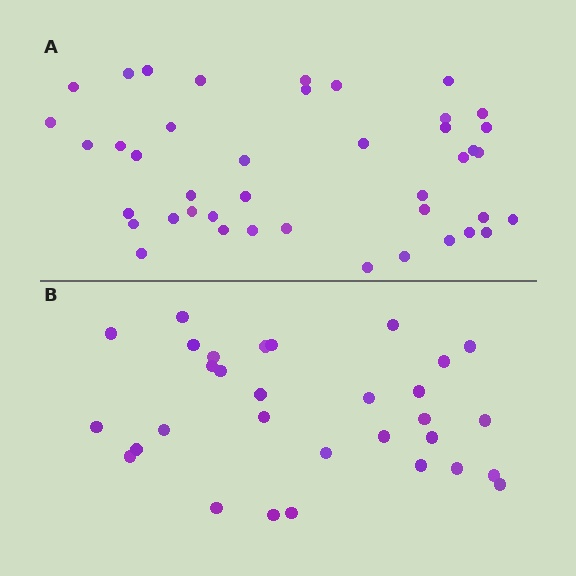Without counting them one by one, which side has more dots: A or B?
Region A (the top region) has more dots.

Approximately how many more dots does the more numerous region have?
Region A has roughly 12 or so more dots than region B.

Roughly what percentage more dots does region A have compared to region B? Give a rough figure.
About 35% more.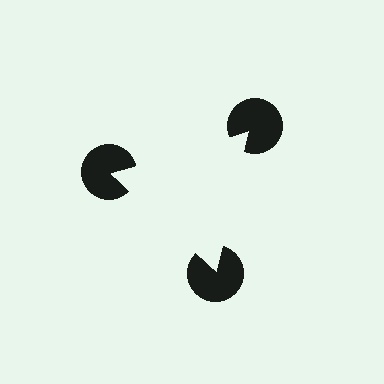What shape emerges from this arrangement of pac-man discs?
An illusory triangle — its edges are inferred from the aligned wedge cuts in the pac-man discs, not physically drawn.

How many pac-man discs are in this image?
There are 3 — one at each vertex of the illusory triangle.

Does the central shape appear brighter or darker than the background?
It typically appears slightly brighter than the background, even though no actual brightness change is drawn.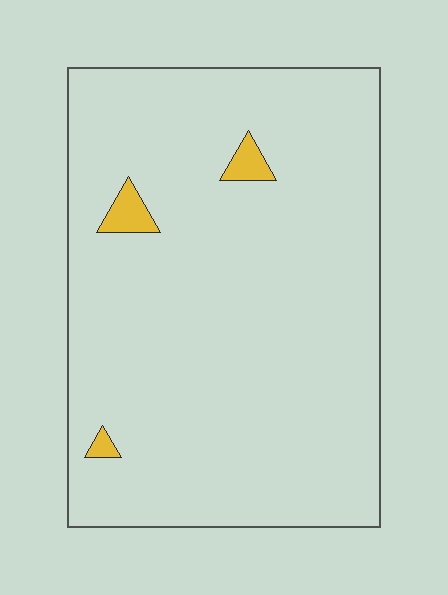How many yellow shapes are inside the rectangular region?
3.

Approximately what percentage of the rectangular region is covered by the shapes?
Approximately 5%.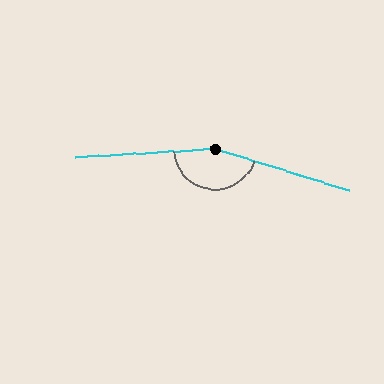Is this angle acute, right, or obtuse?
It is obtuse.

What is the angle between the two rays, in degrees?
Approximately 159 degrees.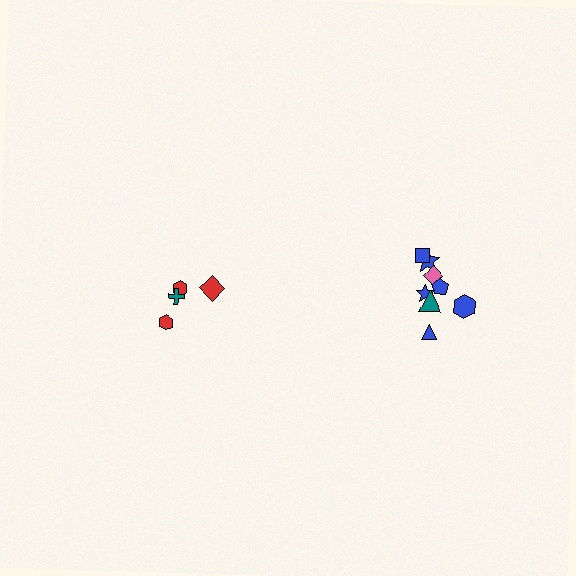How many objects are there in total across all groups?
There are 12 objects.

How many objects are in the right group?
There are 8 objects.